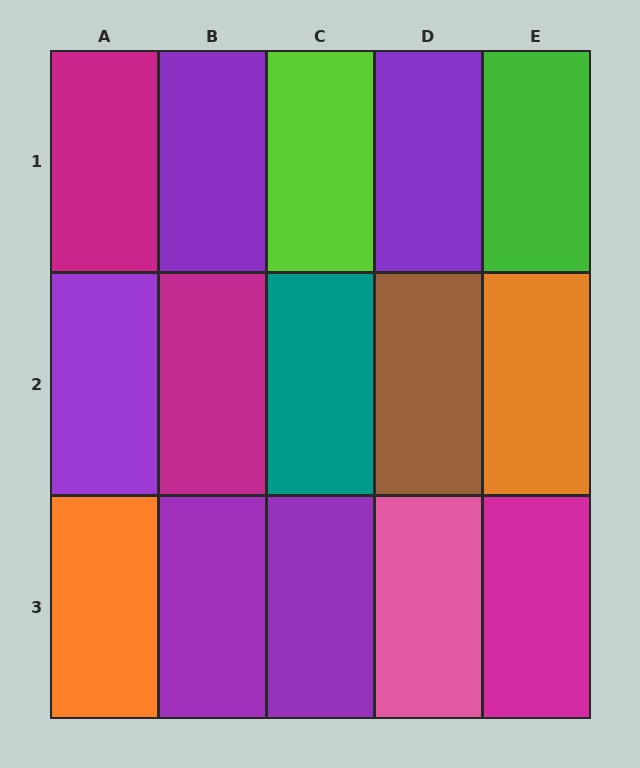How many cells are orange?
2 cells are orange.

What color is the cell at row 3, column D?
Pink.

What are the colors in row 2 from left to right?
Purple, magenta, teal, brown, orange.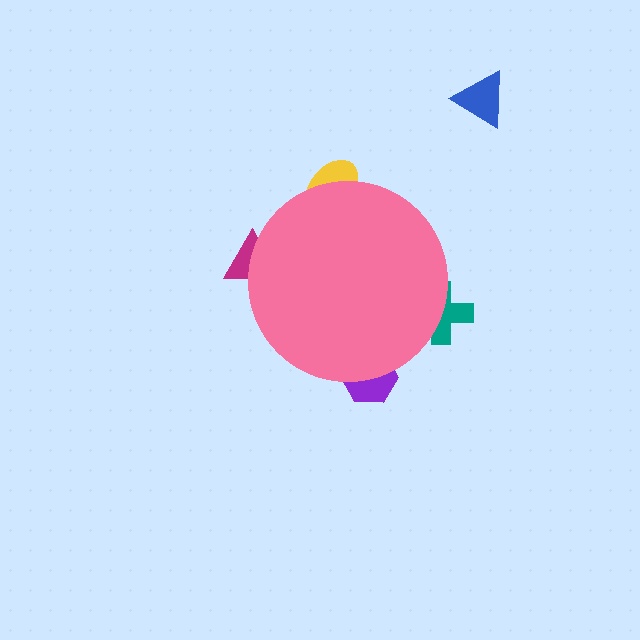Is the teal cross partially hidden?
Yes, the teal cross is partially hidden behind the pink circle.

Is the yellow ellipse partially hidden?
Yes, the yellow ellipse is partially hidden behind the pink circle.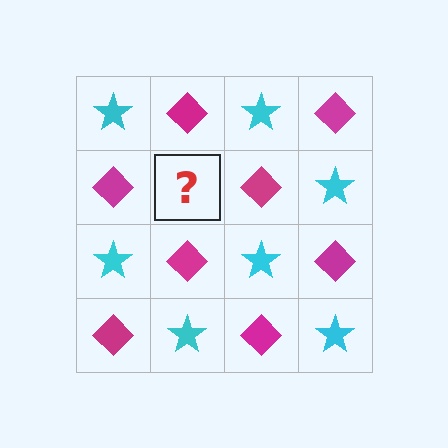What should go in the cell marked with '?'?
The missing cell should contain a cyan star.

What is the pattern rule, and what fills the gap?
The rule is that it alternates cyan star and magenta diamond in a checkerboard pattern. The gap should be filled with a cyan star.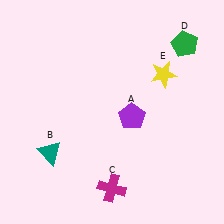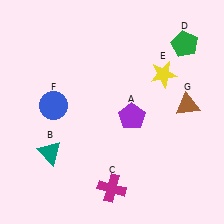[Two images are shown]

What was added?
A blue circle (F), a brown triangle (G) were added in Image 2.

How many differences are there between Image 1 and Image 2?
There are 2 differences between the two images.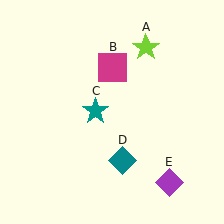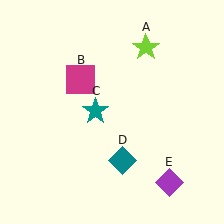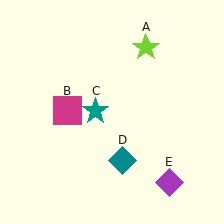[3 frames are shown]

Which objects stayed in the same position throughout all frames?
Lime star (object A) and teal star (object C) and teal diamond (object D) and purple diamond (object E) remained stationary.